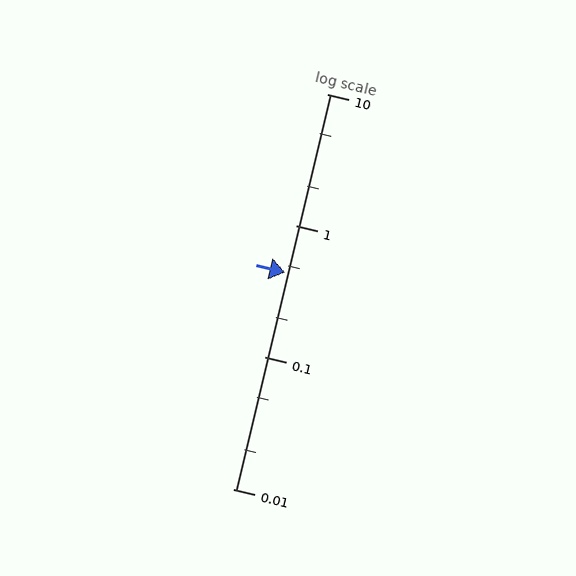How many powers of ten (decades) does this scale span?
The scale spans 3 decades, from 0.01 to 10.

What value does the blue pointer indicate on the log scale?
The pointer indicates approximately 0.44.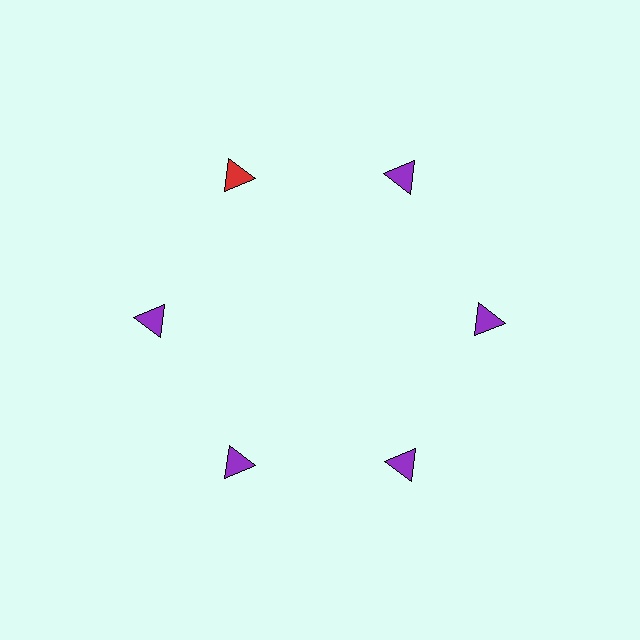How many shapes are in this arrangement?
There are 6 shapes arranged in a ring pattern.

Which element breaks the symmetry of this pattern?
The red triangle at roughly the 11 o'clock position breaks the symmetry. All other shapes are purple triangles.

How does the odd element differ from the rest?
It has a different color: red instead of purple.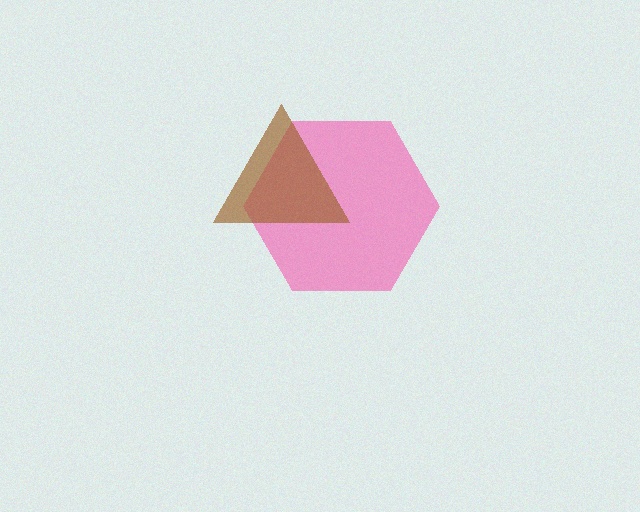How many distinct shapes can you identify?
There are 2 distinct shapes: a pink hexagon, a brown triangle.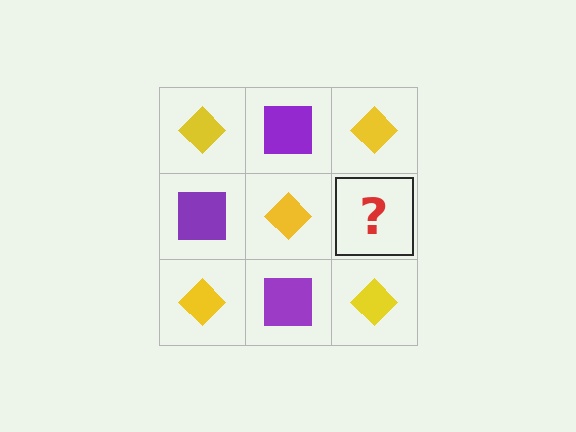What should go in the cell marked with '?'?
The missing cell should contain a purple square.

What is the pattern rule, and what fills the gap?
The rule is that it alternates yellow diamond and purple square in a checkerboard pattern. The gap should be filled with a purple square.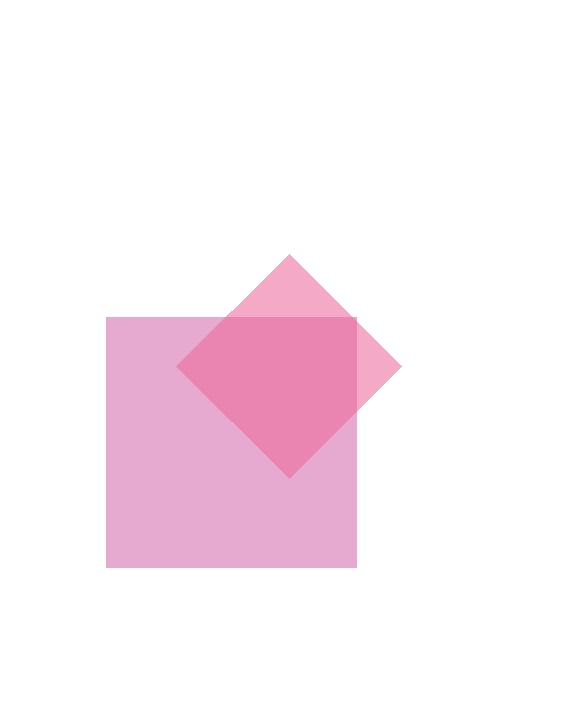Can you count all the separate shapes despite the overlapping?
Yes, there are 2 separate shapes.